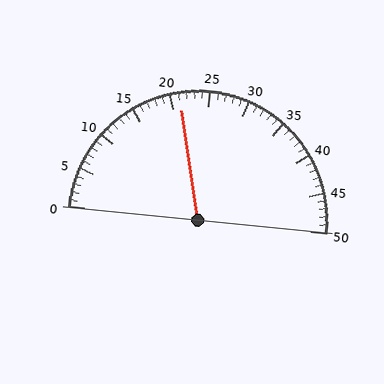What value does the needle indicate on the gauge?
The needle indicates approximately 21.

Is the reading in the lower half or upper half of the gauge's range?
The reading is in the lower half of the range (0 to 50).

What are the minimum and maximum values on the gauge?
The gauge ranges from 0 to 50.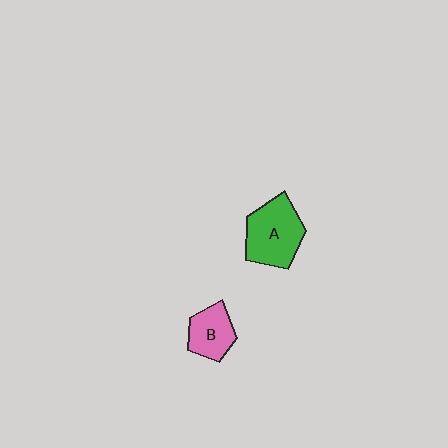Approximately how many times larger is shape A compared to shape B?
Approximately 1.6 times.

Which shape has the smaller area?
Shape B (pink).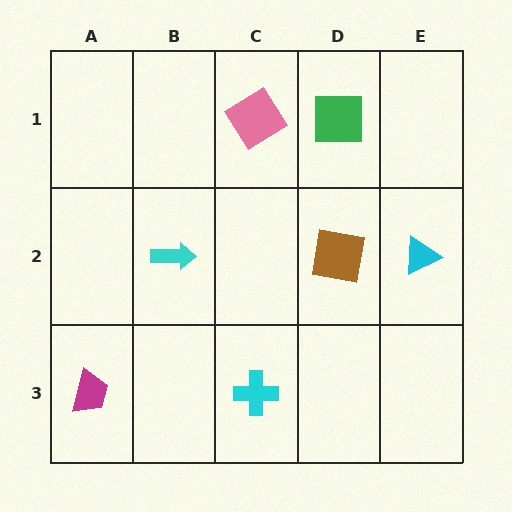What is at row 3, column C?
A cyan cross.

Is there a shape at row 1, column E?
No, that cell is empty.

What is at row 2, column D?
A brown square.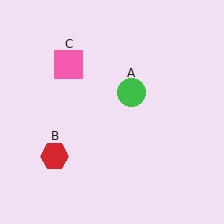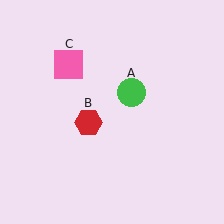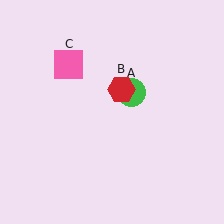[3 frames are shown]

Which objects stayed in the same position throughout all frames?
Green circle (object A) and pink square (object C) remained stationary.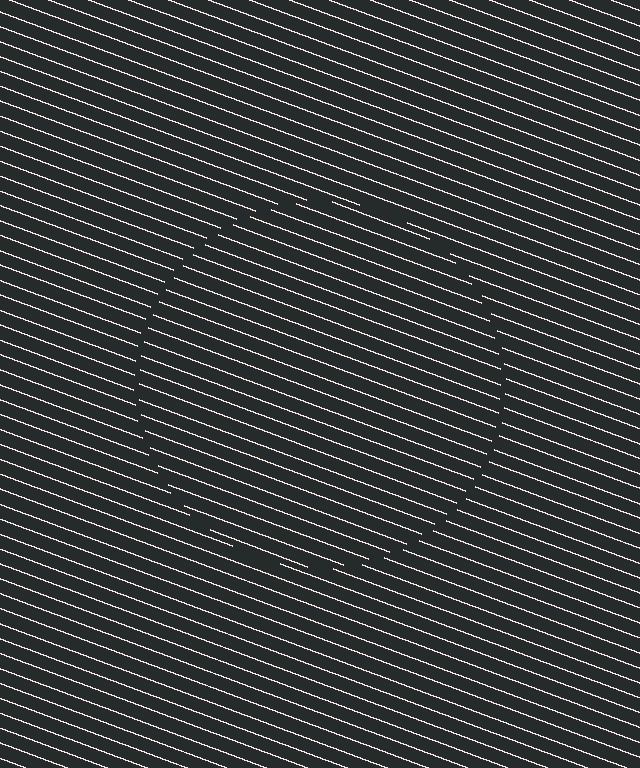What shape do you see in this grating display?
An illusory circle. The interior of the shape contains the same grating, shifted by half a period — the contour is defined by the phase discontinuity where line-ends from the inner and outer gratings abut.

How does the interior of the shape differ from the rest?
The interior of the shape contains the same grating, shifted by half a period — the contour is defined by the phase discontinuity where line-ends from the inner and outer gratings abut.